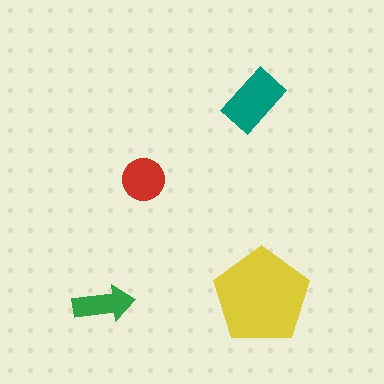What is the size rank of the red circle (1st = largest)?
3rd.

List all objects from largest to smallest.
The yellow pentagon, the teal rectangle, the red circle, the green arrow.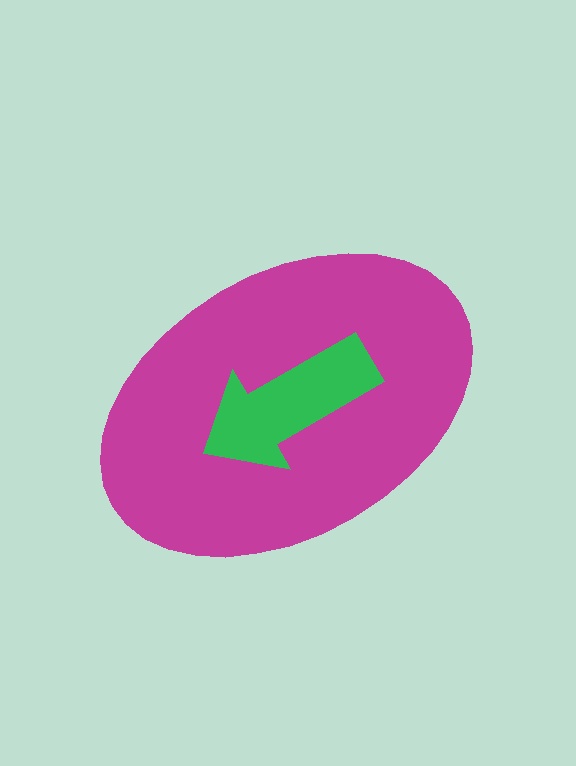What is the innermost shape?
The green arrow.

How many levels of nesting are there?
2.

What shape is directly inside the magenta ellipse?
The green arrow.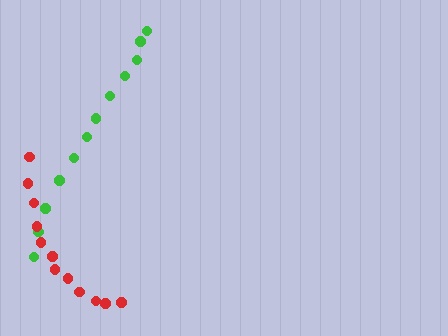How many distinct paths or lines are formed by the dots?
There are 2 distinct paths.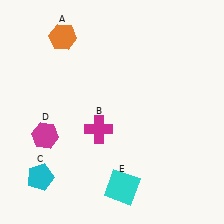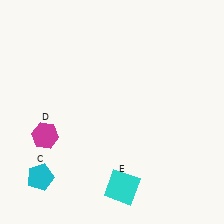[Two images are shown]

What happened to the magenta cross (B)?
The magenta cross (B) was removed in Image 2. It was in the bottom-left area of Image 1.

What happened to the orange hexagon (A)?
The orange hexagon (A) was removed in Image 2. It was in the top-left area of Image 1.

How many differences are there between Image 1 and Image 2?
There are 2 differences between the two images.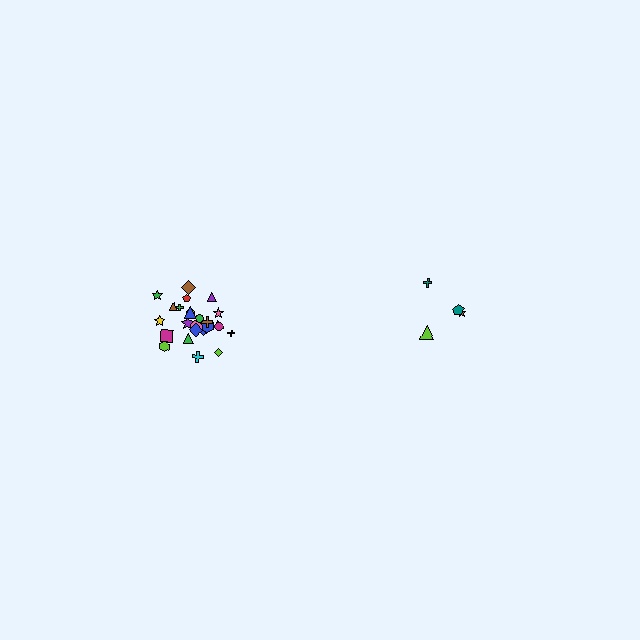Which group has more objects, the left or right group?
The left group.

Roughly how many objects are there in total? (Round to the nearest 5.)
Roughly 30 objects in total.